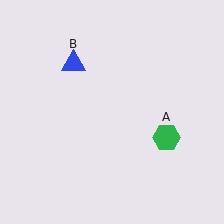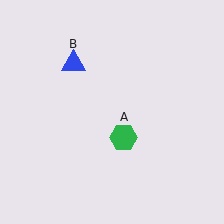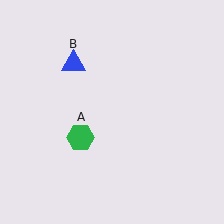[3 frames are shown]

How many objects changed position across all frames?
1 object changed position: green hexagon (object A).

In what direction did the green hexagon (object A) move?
The green hexagon (object A) moved left.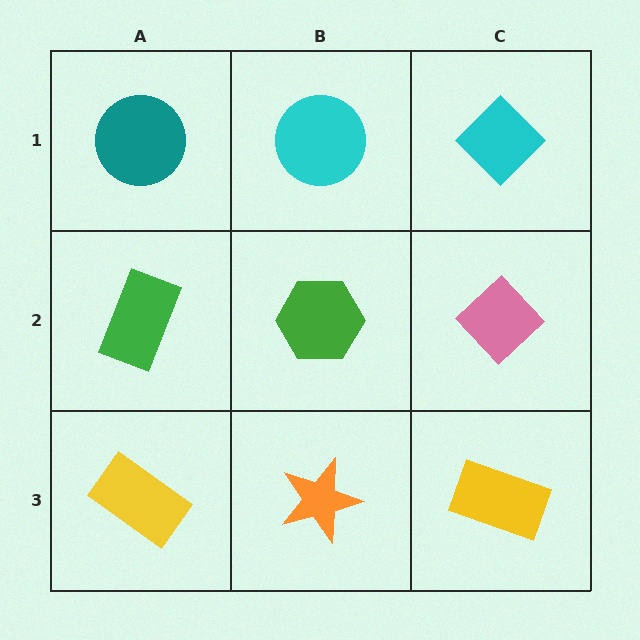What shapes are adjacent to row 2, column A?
A teal circle (row 1, column A), a yellow rectangle (row 3, column A), a green hexagon (row 2, column B).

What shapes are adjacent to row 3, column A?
A green rectangle (row 2, column A), an orange star (row 3, column B).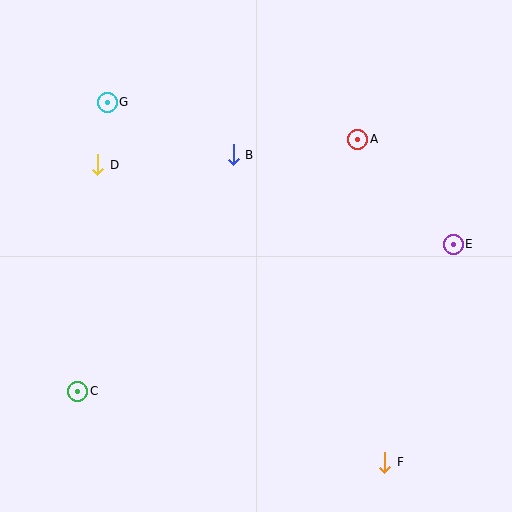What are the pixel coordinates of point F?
Point F is at (385, 462).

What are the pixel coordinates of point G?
Point G is at (107, 103).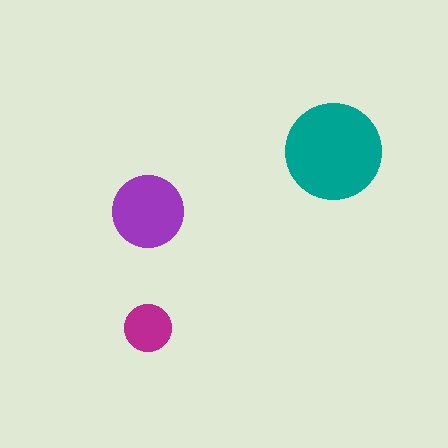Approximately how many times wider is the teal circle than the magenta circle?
About 2 times wider.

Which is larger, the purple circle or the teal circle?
The teal one.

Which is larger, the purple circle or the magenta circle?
The purple one.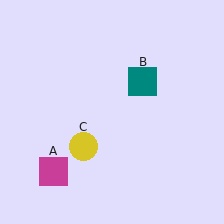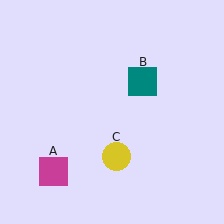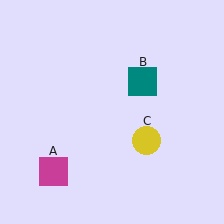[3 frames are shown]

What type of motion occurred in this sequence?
The yellow circle (object C) rotated counterclockwise around the center of the scene.